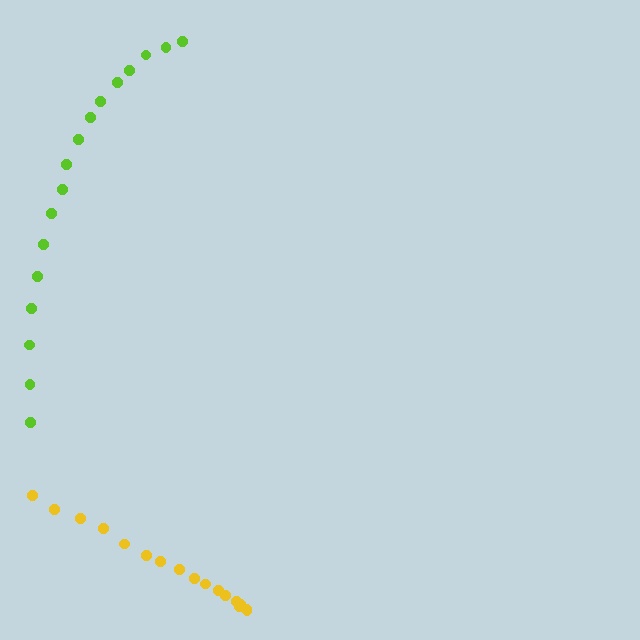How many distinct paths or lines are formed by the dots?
There are 2 distinct paths.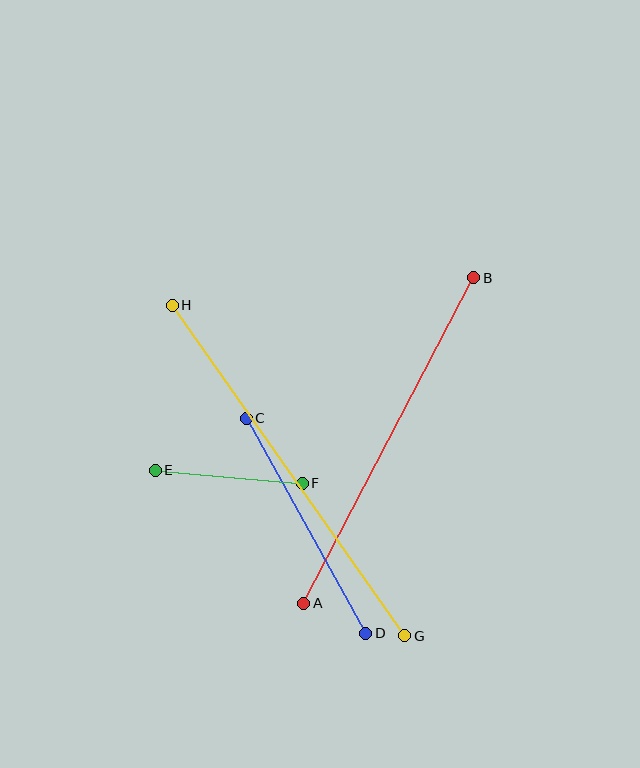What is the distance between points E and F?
The distance is approximately 148 pixels.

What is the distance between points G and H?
The distance is approximately 404 pixels.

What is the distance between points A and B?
The distance is approximately 367 pixels.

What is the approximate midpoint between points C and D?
The midpoint is at approximately (306, 526) pixels.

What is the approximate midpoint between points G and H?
The midpoint is at approximately (289, 470) pixels.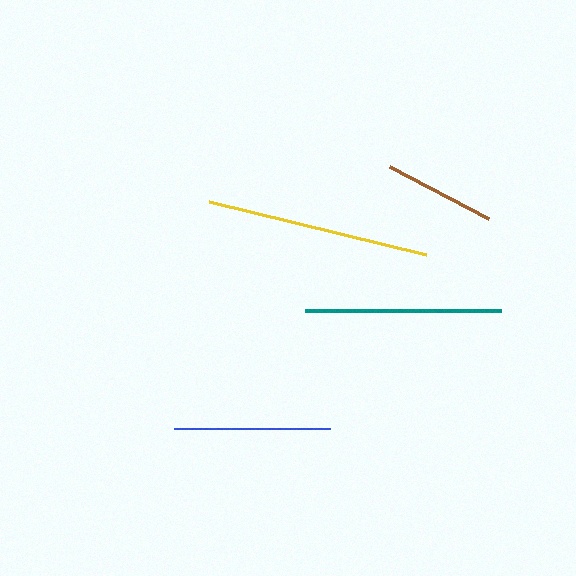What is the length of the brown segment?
The brown segment is approximately 112 pixels long.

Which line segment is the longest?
The yellow line is the longest at approximately 223 pixels.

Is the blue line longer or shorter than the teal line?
The teal line is longer than the blue line.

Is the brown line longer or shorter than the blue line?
The blue line is longer than the brown line.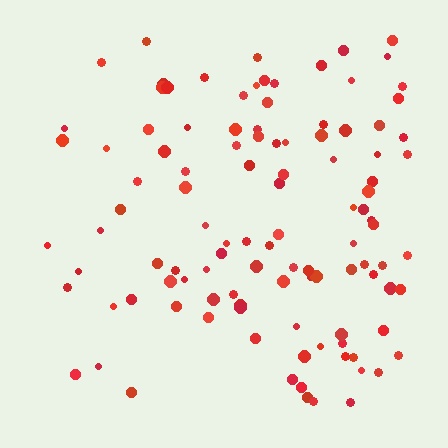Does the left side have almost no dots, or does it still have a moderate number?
Still a moderate number, just noticeably fewer than the right.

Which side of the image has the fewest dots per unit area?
The left.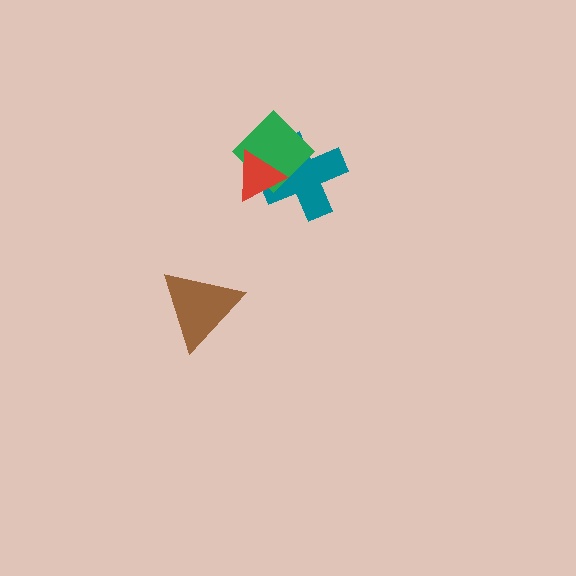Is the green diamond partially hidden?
Yes, it is partially covered by another shape.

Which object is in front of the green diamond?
The red triangle is in front of the green diamond.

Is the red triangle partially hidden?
No, no other shape covers it.